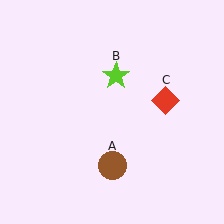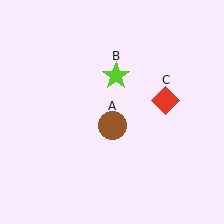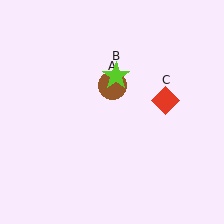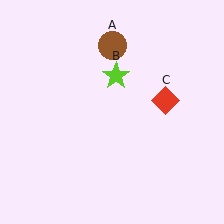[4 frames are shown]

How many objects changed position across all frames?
1 object changed position: brown circle (object A).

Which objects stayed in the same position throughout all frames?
Lime star (object B) and red diamond (object C) remained stationary.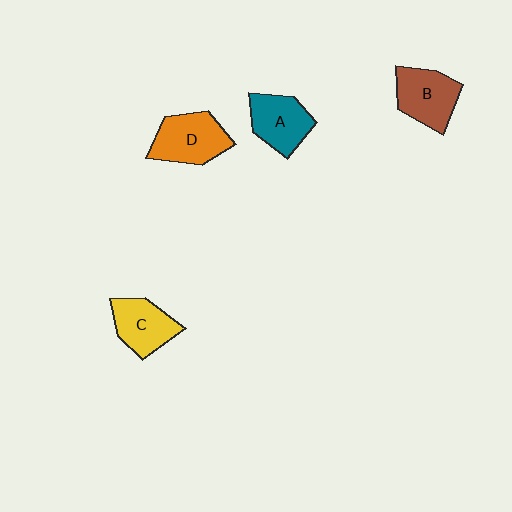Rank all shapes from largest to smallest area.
From largest to smallest: D (orange), B (brown), A (teal), C (yellow).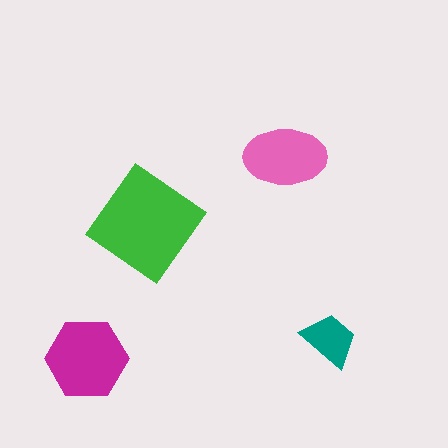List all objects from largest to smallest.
The green diamond, the magenta hexagon, the pink ellipse, the teal trapezoid.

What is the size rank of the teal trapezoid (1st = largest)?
4th.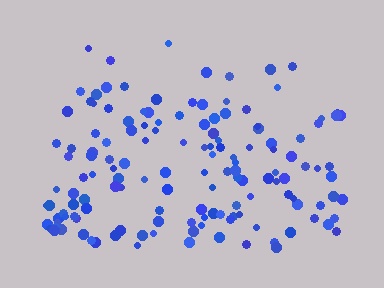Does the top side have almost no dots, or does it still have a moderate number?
Still a moderate number, just noticeably fewer than the bottom.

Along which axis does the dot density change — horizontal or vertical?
Vertical.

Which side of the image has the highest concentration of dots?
The bottom.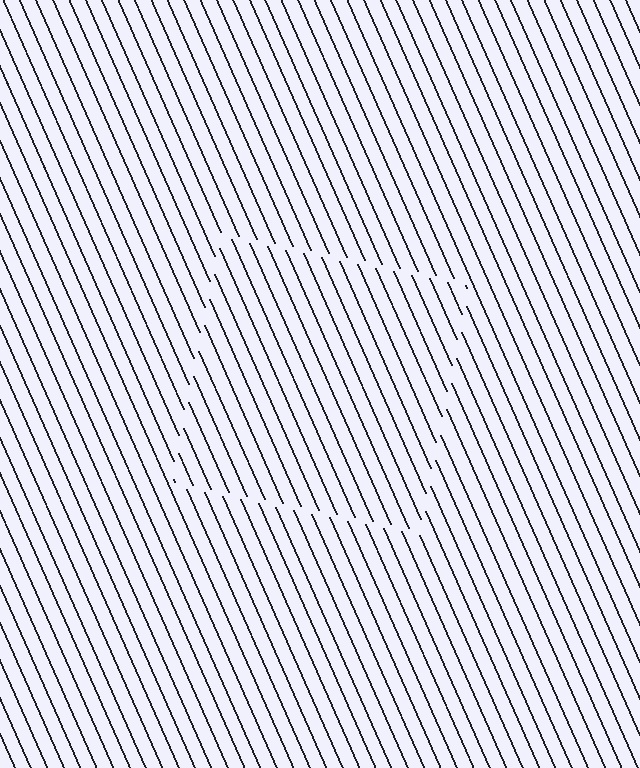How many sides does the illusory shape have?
4 sides — the line-ends trace a square.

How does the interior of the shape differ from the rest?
The interior of the shape contains the same grating, shifted by half a period — the contour is defined by the phase discontinuity where line-ends from the inner and outer gratings abut.